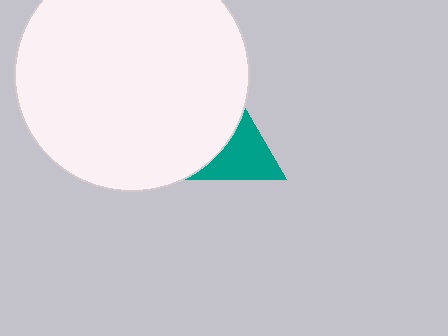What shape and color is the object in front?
The object in front is a white circle.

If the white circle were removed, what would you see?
You would see the complete teal triangle.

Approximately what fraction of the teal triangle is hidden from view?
Roughly 59% of the teal triangle is hidden behind the white circle.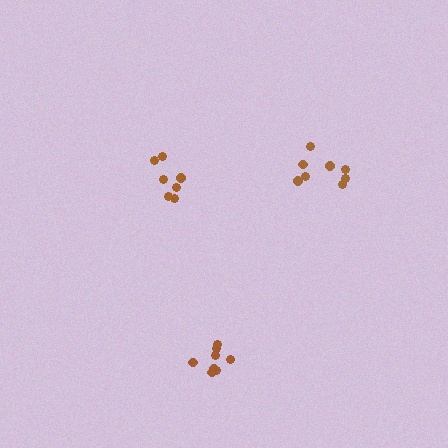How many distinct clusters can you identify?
There are 3 distinct clusters.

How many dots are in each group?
Group 1: 8 dots, Group 2: 7 dots, Group 3: 8 dots (23 total).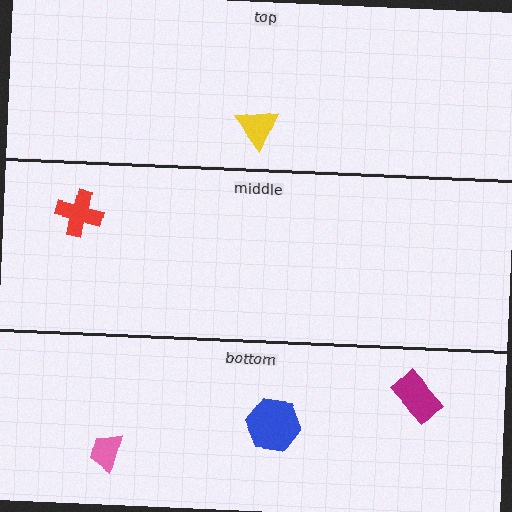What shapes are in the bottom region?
The blue hexagon, the pink trapezoid, the magenta rectangle.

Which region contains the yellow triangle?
The top region.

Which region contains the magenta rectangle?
The bottom region.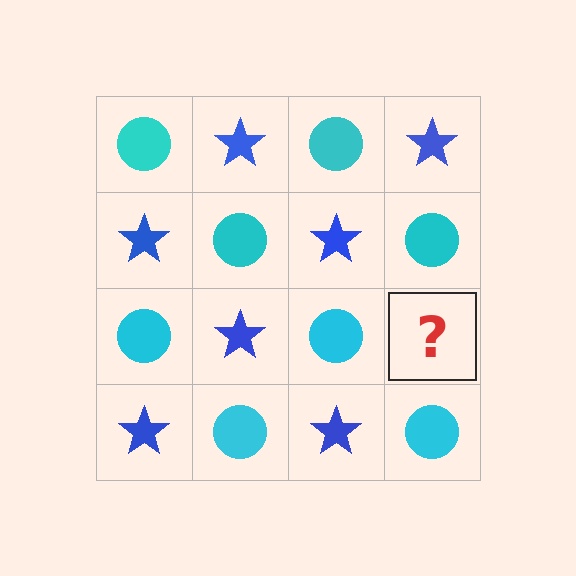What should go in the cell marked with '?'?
The missing cell should contain a blue star.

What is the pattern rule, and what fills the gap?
The rule is that it alternates cyan circle and blue star in a checkerboard pattern. The gap should be filled with a blue star.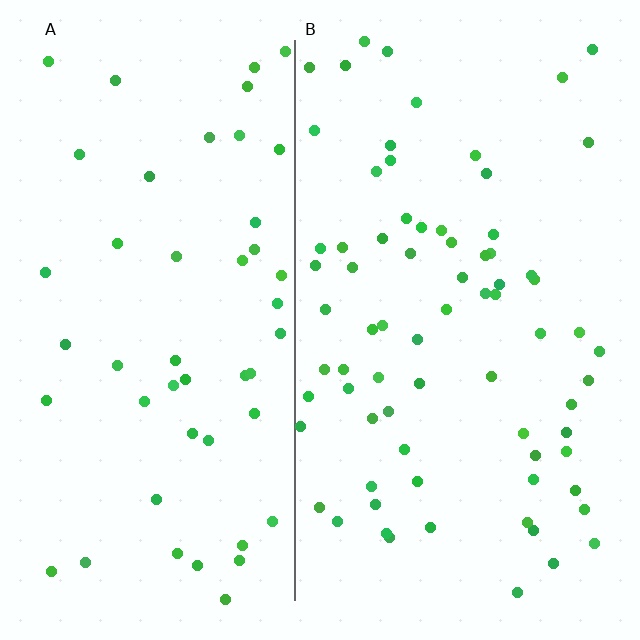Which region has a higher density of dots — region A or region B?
B (the right).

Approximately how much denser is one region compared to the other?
Approximately 1.5× — region B over region A.